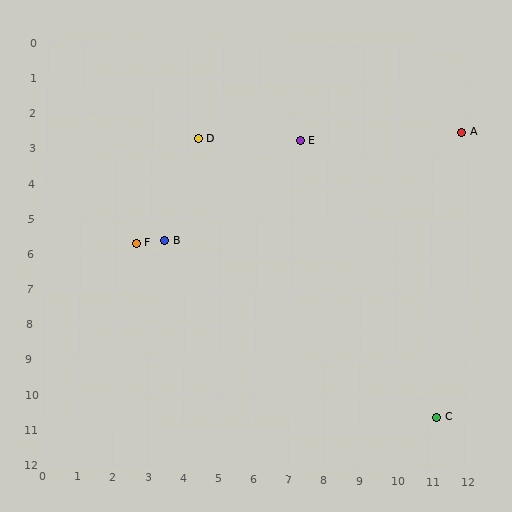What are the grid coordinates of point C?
Point C is at approximately (11.2, 10.5).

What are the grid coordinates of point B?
Point B is at approximately (3.4, 5.6).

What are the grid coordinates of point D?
Point D is at approximately (4.3, 2.7).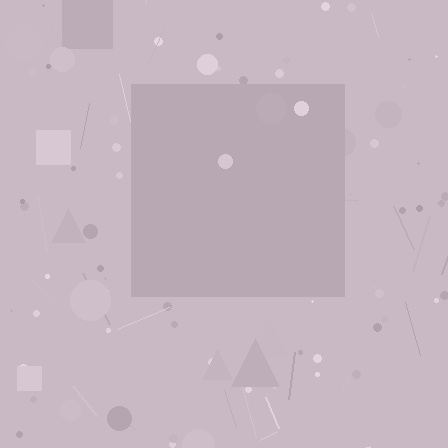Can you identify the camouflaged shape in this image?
The camouflaged shape is a square.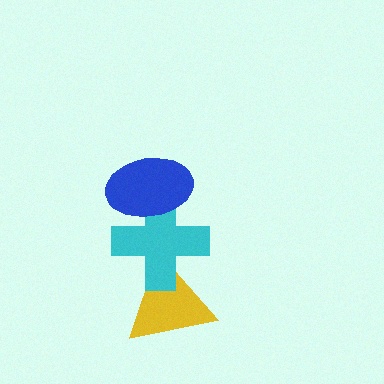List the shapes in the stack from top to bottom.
From top to bottom: the blue ellipse, the cyan cross, the yellow triangle.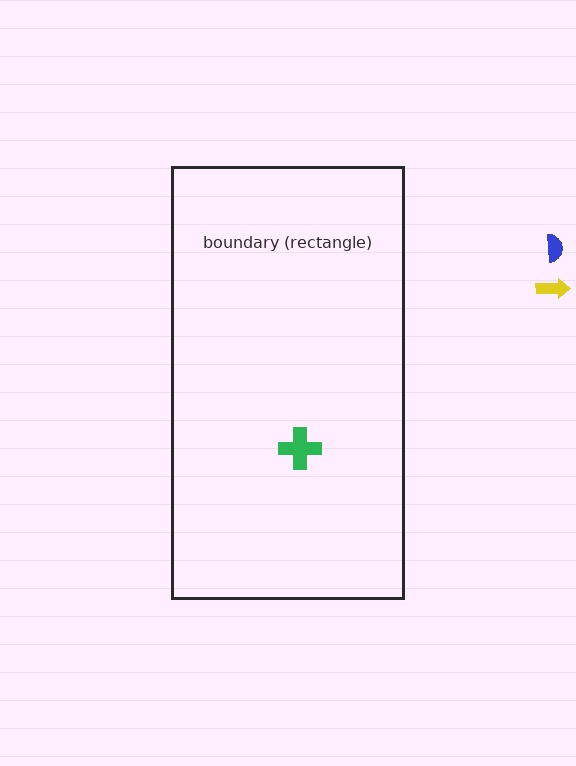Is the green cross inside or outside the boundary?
Inside.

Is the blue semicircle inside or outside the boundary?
Outside.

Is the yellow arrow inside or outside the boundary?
Outside.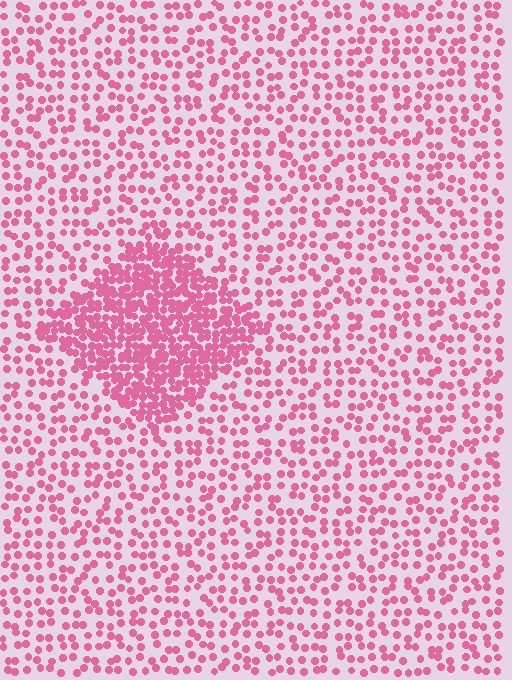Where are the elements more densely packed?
The elements are more densely packed inside the diamond boundary.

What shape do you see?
I see a diamond.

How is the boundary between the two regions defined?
The boundary is defined by a change in element density (approximately 2.5x ratio). All elements are the same color, size, and shape.